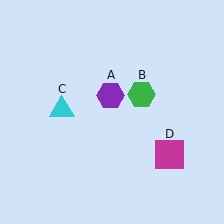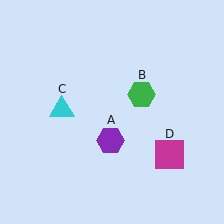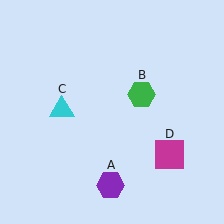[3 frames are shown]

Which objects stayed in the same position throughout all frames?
Green hexagon (object B) and cyan triangle (object C) and magenta square (object D) remained stationary.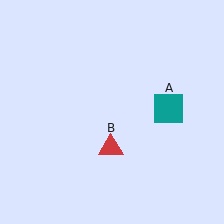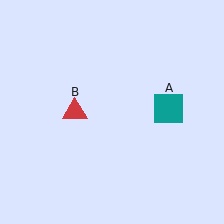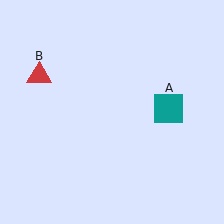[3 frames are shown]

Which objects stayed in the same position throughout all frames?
Teal square (object A) remained stationary.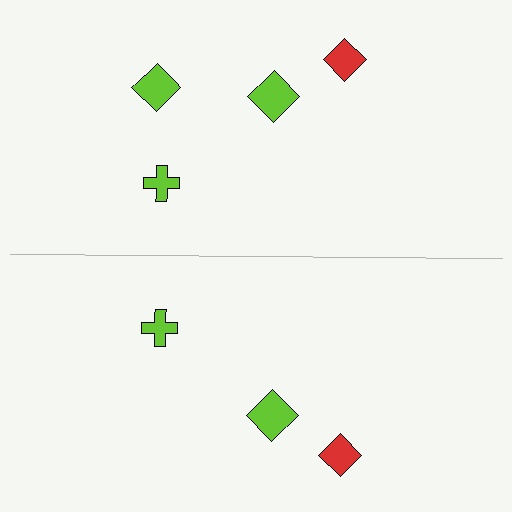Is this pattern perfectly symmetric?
No, the pattern is not perfectly symmetric. A lime diamond is missing from the bottom side.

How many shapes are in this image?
There are 7 shapes in this image.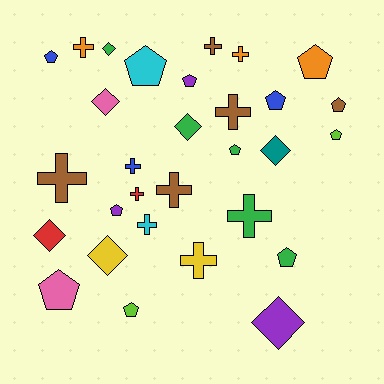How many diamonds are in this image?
There are 7 diamonds.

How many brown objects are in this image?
There are 5 brown objects.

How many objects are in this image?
There are 30 objects.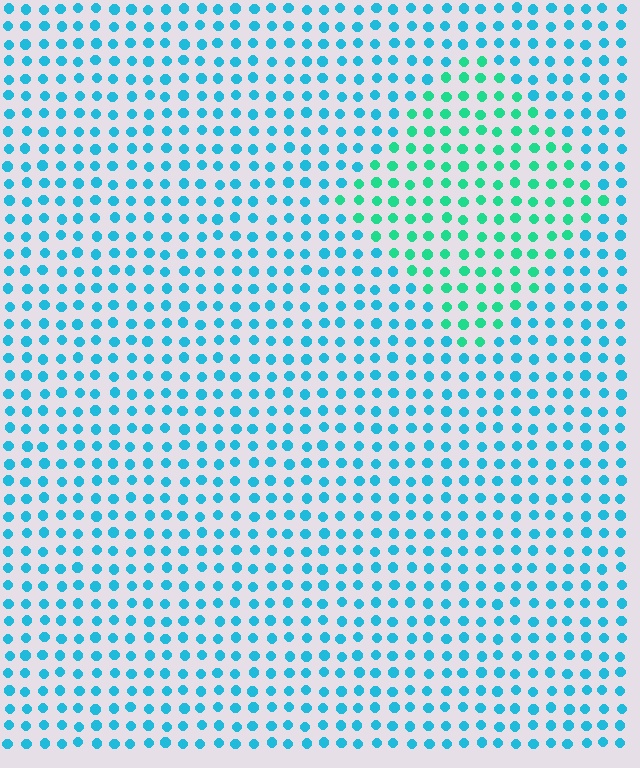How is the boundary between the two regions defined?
The boundary is defined purely by a slight shift in hue (about 36 degrees). Spacing, size, and orientation are identical on both sides.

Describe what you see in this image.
The image is filled with small cyan elements in a uniform arrangement. A diamond-shaped region is visible where the elements are tinted to a slightly different hue, forming a subtle color boundary.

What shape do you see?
I see a diamond.